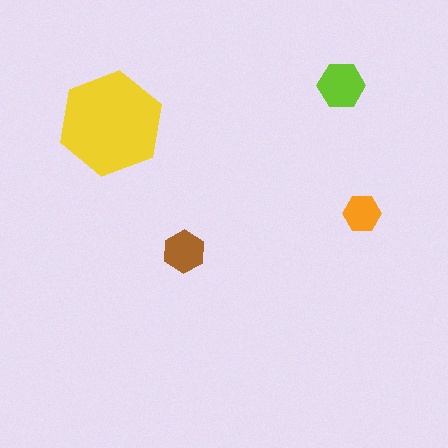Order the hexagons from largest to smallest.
the yellow one, the lime one, the brown one, the orange one.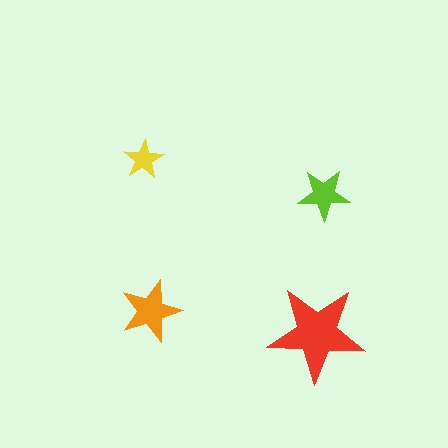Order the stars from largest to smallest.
the red one, the orange one, the lime one, the yellow one.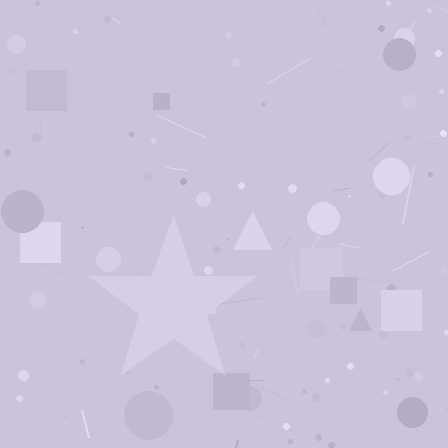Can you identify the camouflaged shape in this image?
The camouflaged shape is a star.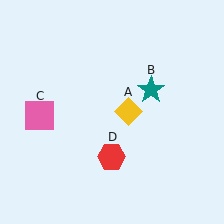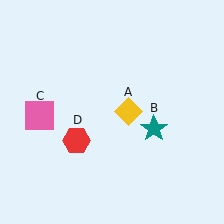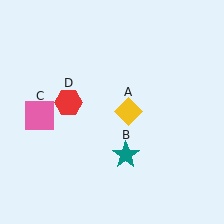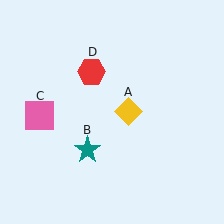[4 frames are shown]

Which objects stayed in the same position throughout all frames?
Yellow diamond (object A) and pink square (object C) remained stationary.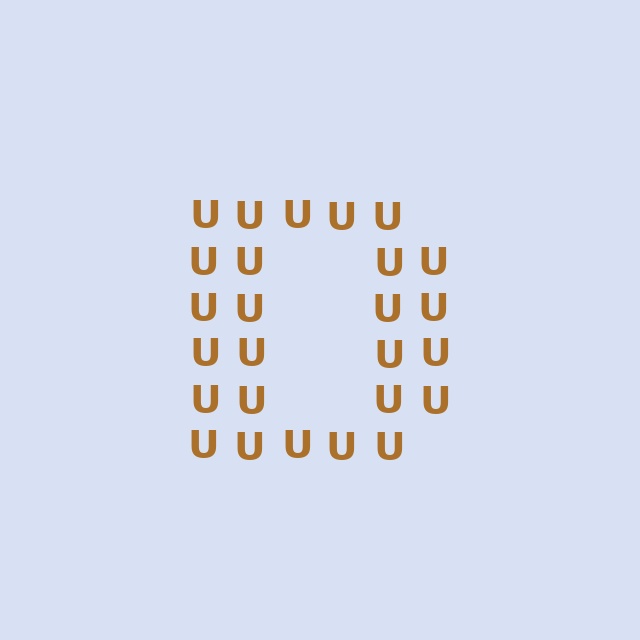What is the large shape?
The large shape is the letter D.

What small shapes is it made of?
It is made of small letter U's.